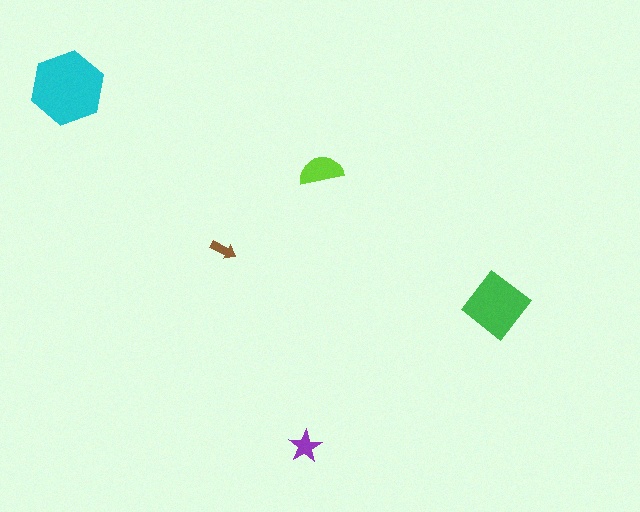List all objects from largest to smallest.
The cyan hexagon, the green diamond, the lime semicircle, the purple star, the brown arrow.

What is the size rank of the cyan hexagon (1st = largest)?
1st.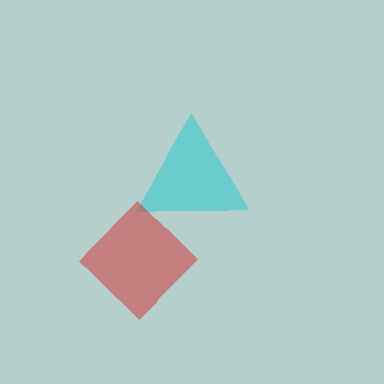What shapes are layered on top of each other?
The layered shapes are: a cyan triangle, a red diamond.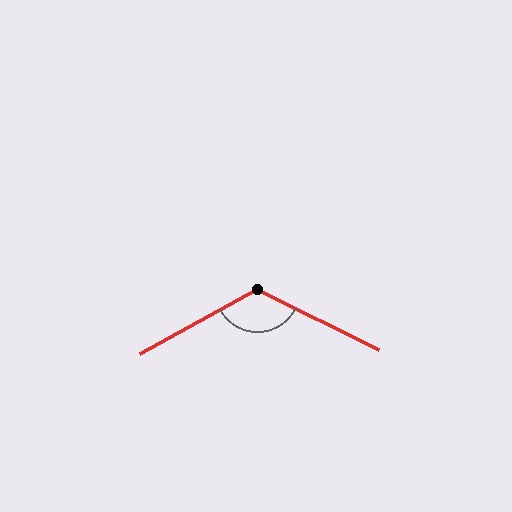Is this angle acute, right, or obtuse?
It is obtuse.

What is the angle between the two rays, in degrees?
Approximately 125 degrees.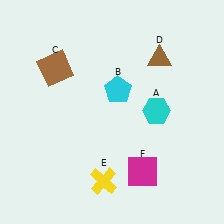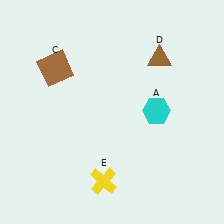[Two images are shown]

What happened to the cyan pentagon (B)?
The cyan pentagon (B) was removed in Image 2. It was in the top-right area of Image 1.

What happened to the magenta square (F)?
The magenta square (F) was removed in Image 2. It was in the bottom-right area of Image 1.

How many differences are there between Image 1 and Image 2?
There are 2 differences between the two images.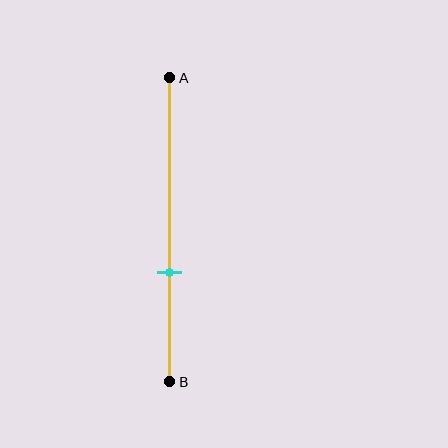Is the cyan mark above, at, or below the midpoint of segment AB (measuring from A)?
The cyan mark is below the midpoint of segment AB.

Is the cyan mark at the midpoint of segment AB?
No, the mark is at about 65% from A, not at the 50% midpoint.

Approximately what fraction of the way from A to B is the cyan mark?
The cyan mark is approximately 65% of the way from A to B.